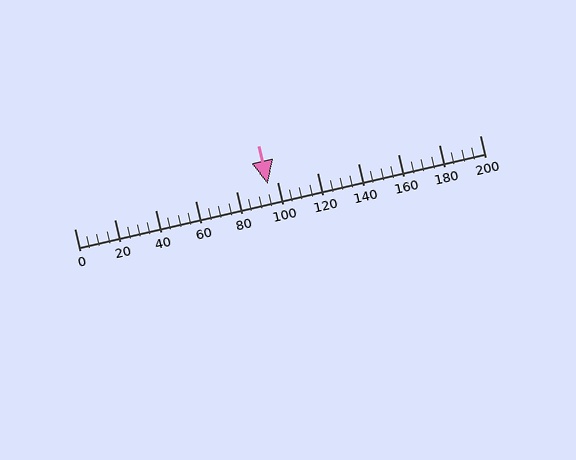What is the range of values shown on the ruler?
The ruler shows values from 0 to 200.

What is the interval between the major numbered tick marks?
The major tick marks are spaced 20 units apart.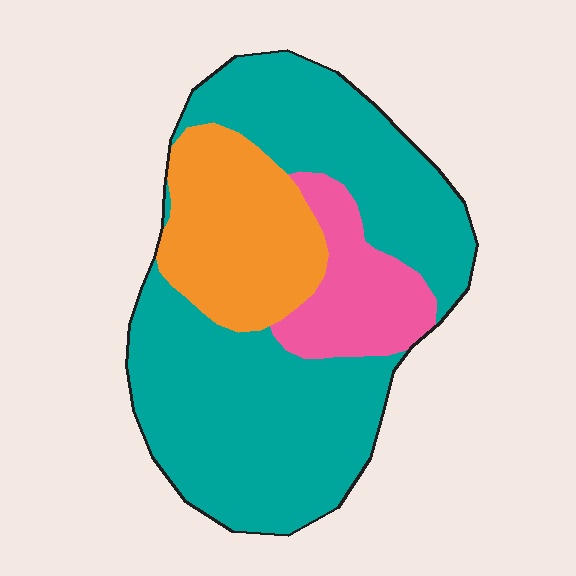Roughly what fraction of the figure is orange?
Orange takes up about one fifth (1/5) of the figure.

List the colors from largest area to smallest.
From largest to smallest: teal, orange, pink.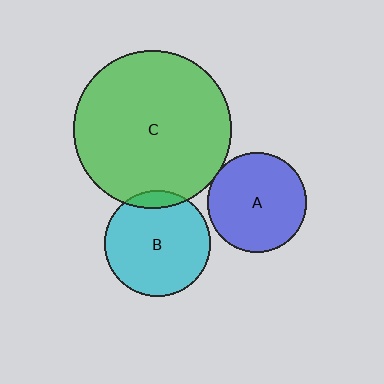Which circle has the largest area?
Circle C (green).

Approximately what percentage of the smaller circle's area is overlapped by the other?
Approximately 10%.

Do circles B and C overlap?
Yes.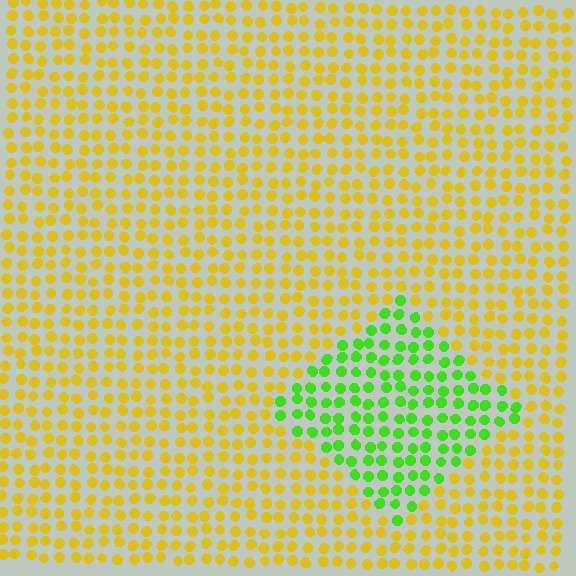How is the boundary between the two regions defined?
The boundary is defined purely by a slight shift in hue (about 59 degrees). Spacing, size, and orientation are identical on both sides.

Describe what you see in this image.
The image is filled with small yellow elements in a uniform arrangement. A diamond-shaped region is visible where the elements are tinted to a slightly different hue, forming a subtle color boundary.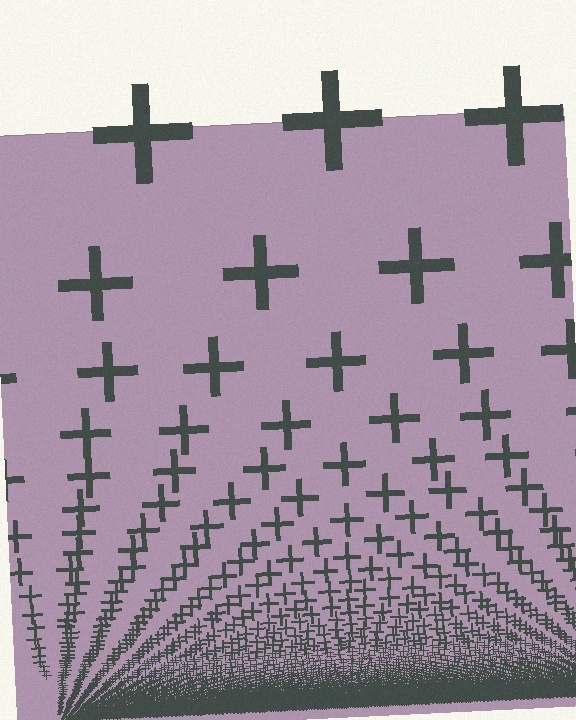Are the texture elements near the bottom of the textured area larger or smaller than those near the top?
Smaller. The gradient is inverted — elements near the bottom are smaller and denser.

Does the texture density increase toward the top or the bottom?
Density increases toward the bottom.